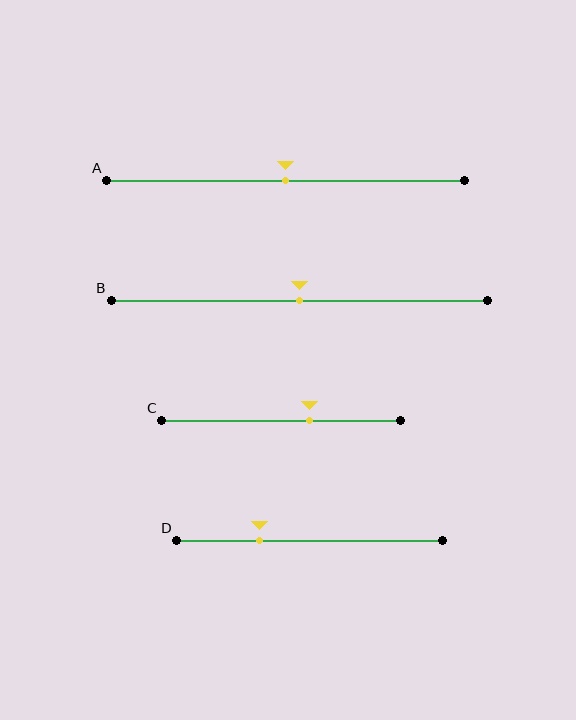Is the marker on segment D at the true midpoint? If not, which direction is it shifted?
No, the marker on segment D is shifted to the left by about 19% of the segment length.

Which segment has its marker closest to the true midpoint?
Segment A has its marker closest to the true midpoint.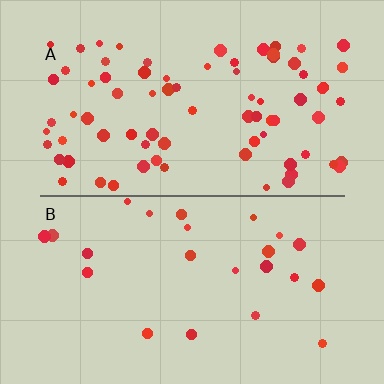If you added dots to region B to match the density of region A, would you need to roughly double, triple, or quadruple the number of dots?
Approximately triple.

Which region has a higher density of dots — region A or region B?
A (the top).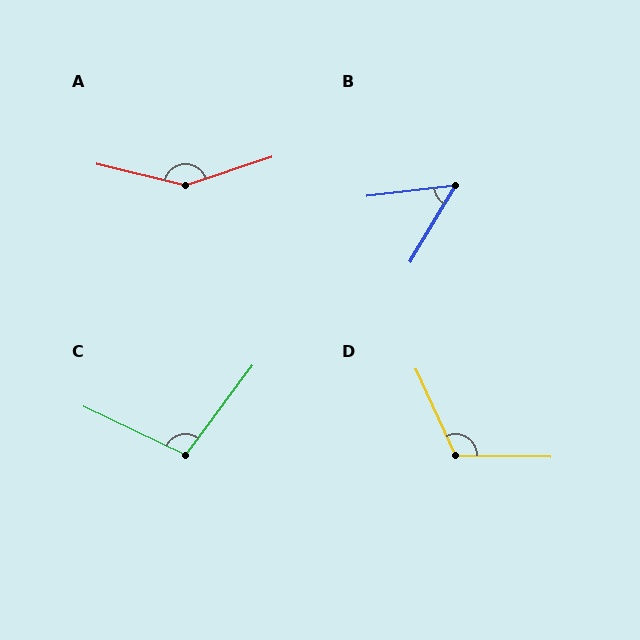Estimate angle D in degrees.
Approximately 115 degrees.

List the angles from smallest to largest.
B (52°), C (101°), D (115°), A (148°).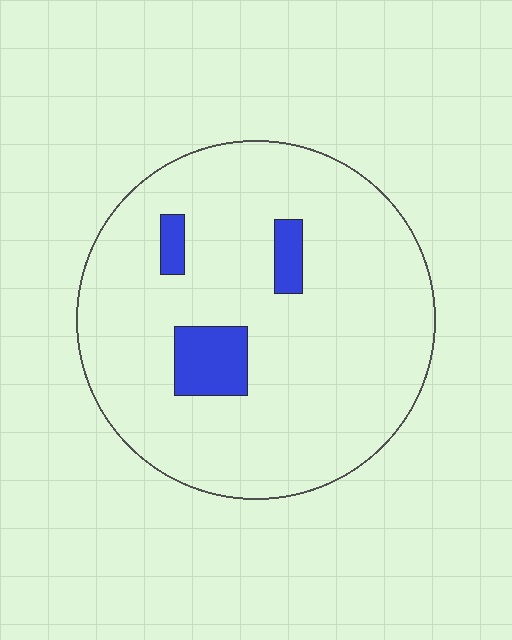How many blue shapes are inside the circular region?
3.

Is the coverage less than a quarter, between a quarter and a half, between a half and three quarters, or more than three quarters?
Less than a quarter.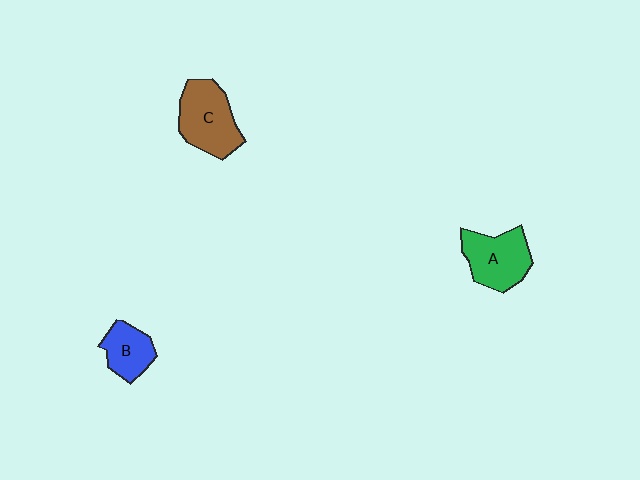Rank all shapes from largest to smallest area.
From largest to smallest: C (brown), A (green), B (blue).